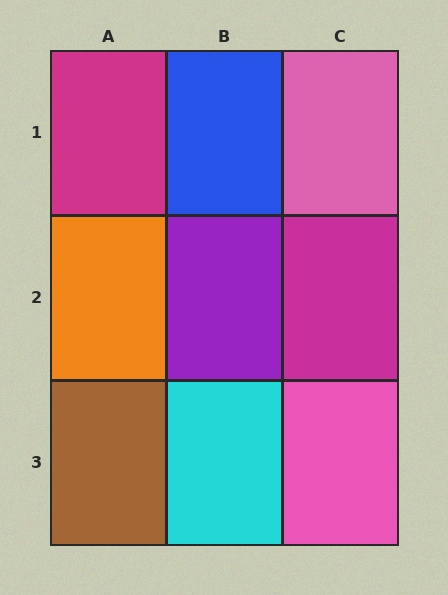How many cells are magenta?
2 cells are magenta.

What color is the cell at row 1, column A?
Magenta.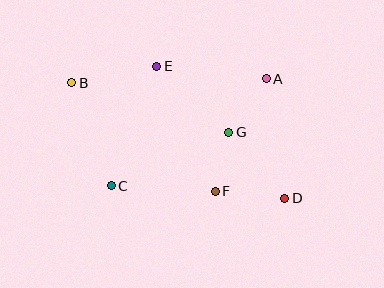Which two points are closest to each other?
Points F and G are closest to each other.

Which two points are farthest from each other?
Points B and D are farthest from each other.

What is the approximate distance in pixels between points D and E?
The distance between D and E is approximately 183 pixels.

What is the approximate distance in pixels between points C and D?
The distance between C and D is approximately 174 pixels.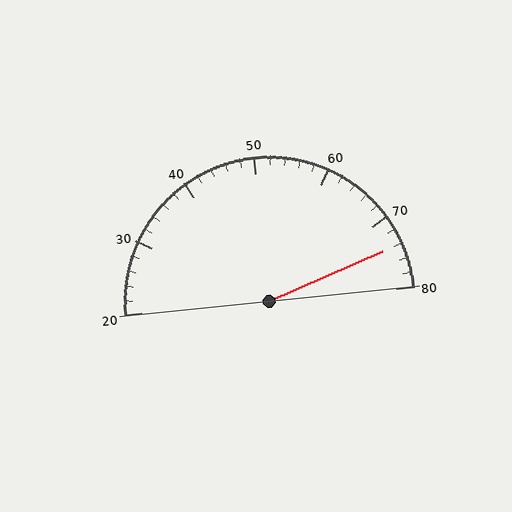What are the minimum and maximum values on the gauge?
The gauge ranges from 20 to 80.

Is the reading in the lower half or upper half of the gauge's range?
The reading is in the upper half of the range (20 to 80).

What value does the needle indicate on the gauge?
The needle indicates approximately 74.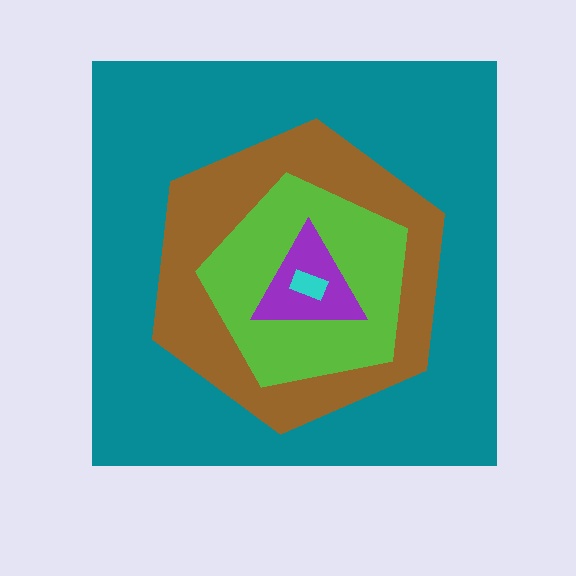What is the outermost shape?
The teal square.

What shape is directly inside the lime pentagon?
The purple triangle.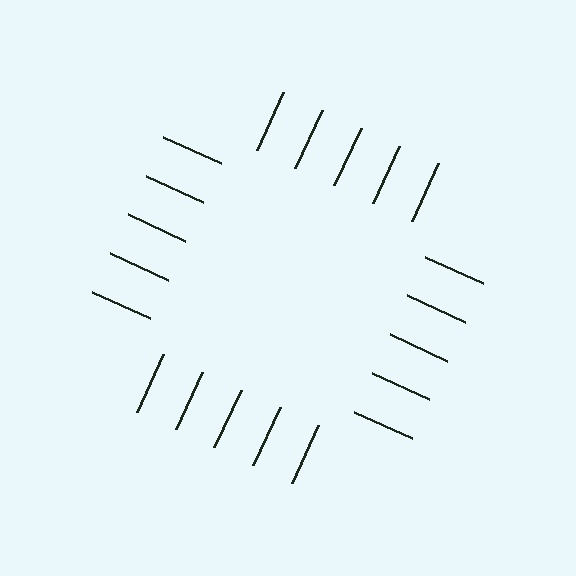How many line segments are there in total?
20 — 5 along each of the 4 edges.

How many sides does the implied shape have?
4 sides — the line-ends trace a square.